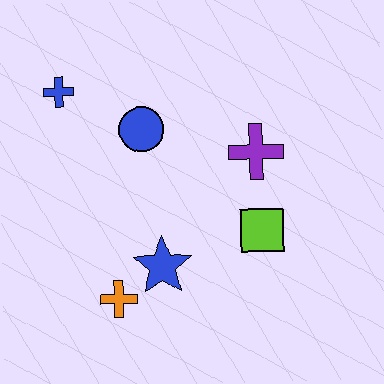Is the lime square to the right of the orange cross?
Yes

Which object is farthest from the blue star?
The blue cross is farthest from the blue star.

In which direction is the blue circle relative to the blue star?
The blue circle is above the blue star.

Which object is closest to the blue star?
The orange cross is closest to the blue star.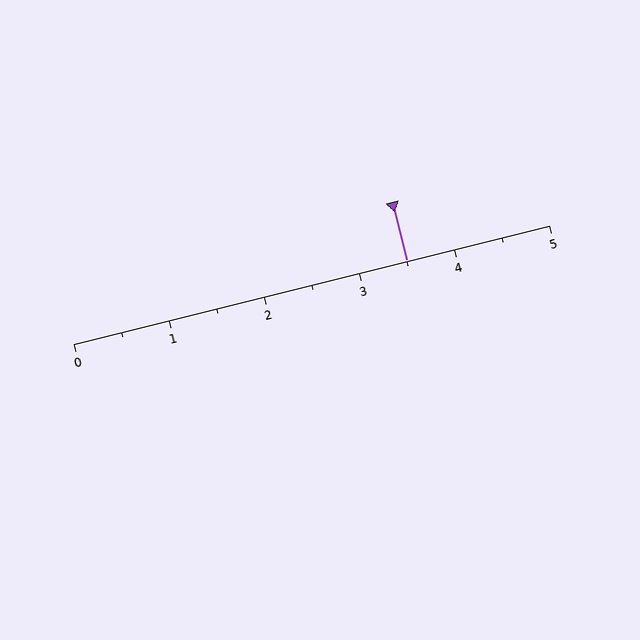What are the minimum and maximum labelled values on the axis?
The axis runs from 0 to 5.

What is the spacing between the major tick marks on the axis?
The major ticks are spaced 1 apart.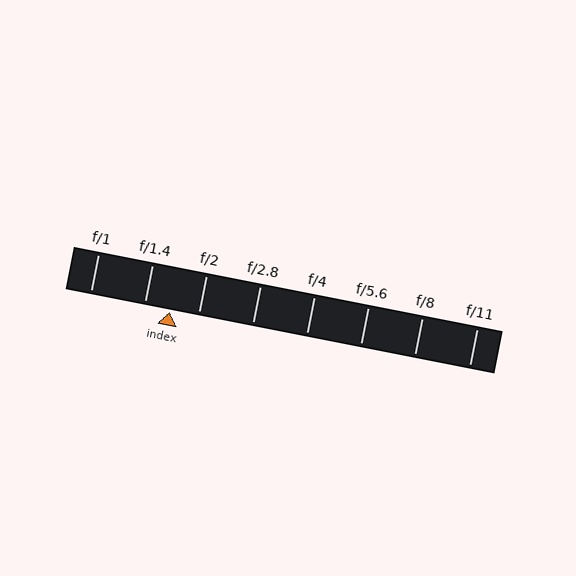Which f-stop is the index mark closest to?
The index mark is closest to f/1.4.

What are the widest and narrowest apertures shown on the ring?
The widest aperture shown is f/1 and the narrowest is f/11.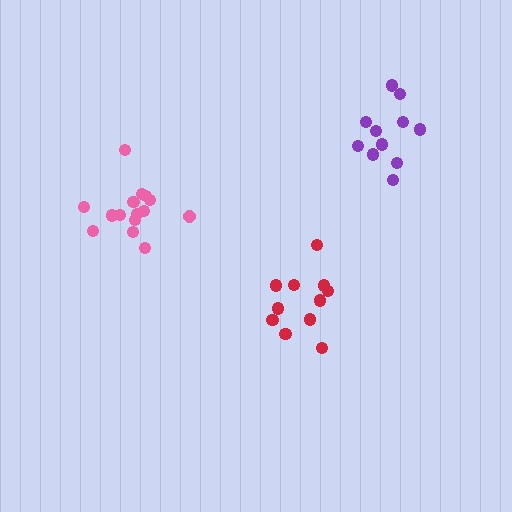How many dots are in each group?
Group 1: 15 dots, Group 2: 11 dots, Group 3: 11 dots (37 total).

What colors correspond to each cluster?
The clusters are colored: pink, purple, red.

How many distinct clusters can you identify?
There are 3 distinct clusters.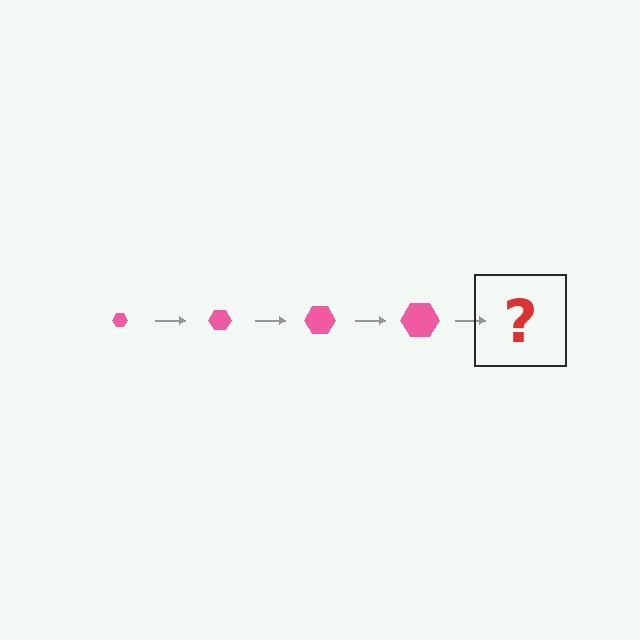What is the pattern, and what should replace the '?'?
The pattern is that the hexagon gets progressively larger each step. The '?' should be a pink hexagon, larger than the previous one.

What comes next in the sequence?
The next element should be a pink hexagon, larger than the previous one.